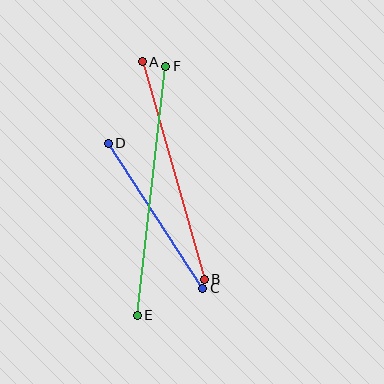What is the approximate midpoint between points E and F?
The midpoint is at approximately (151, 191) pixels.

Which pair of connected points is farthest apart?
Points E and F are farthest apart.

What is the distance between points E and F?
The distance is approximately 250 pixels.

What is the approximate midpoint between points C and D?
The midpoint is at approximately (155, 216) pixels.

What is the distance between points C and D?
The distance is approximately 173 pixels.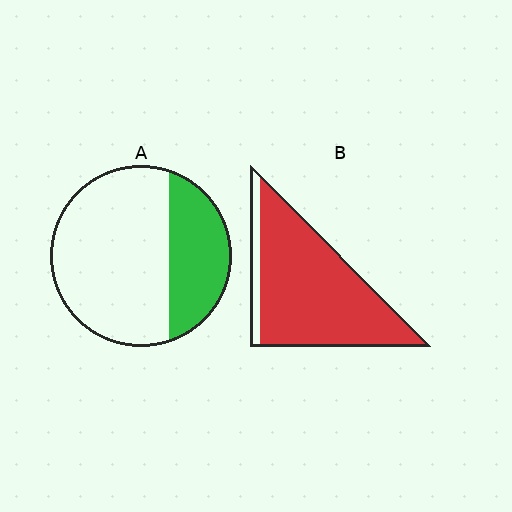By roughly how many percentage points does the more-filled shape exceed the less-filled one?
By roughly 60 percentage points (B over A).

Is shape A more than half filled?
No.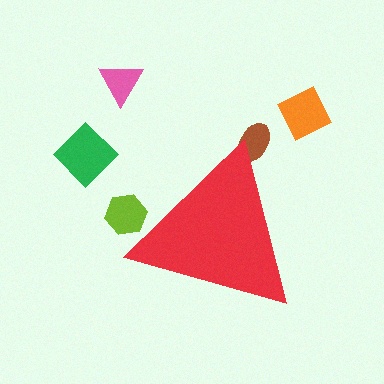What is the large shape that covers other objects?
A red triangle.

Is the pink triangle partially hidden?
No, the pink triangle is fully visible.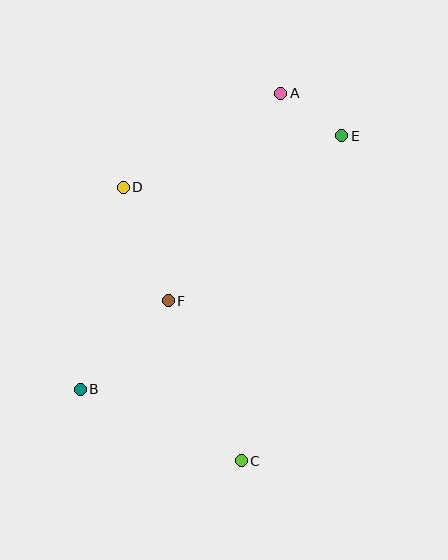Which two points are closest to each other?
Points A and E are closest to each other.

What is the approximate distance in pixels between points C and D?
The distance between C and D is approximately 298 pixels.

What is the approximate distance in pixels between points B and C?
The distance between B and C is approximately 176 pixels.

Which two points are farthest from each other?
Points A and C are farthest from each other.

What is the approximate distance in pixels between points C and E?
The distance between C and E is approximately 340 pixels.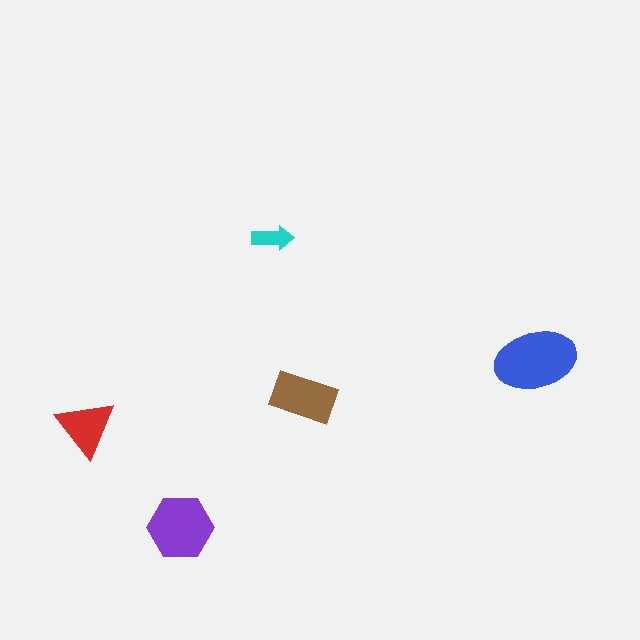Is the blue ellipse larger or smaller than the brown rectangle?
Larger.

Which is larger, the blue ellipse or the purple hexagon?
The blue ellipse.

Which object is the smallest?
The cyan arrow.